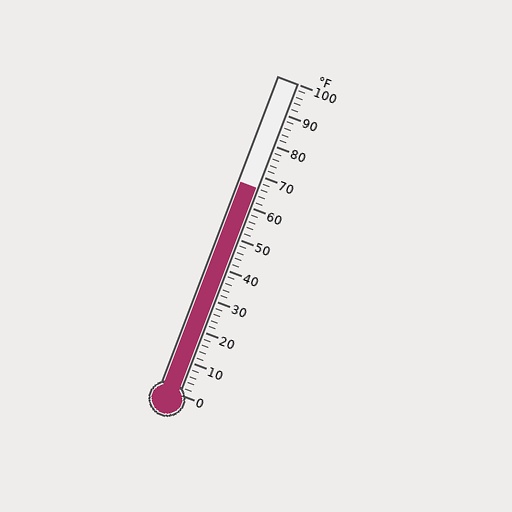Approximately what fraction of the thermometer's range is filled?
The thermometer is filled to approximately 65% of its range.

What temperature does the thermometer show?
The thermometer shows approximately 66°F.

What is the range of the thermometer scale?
The thermometer scale ranges from 0°F to 100°F.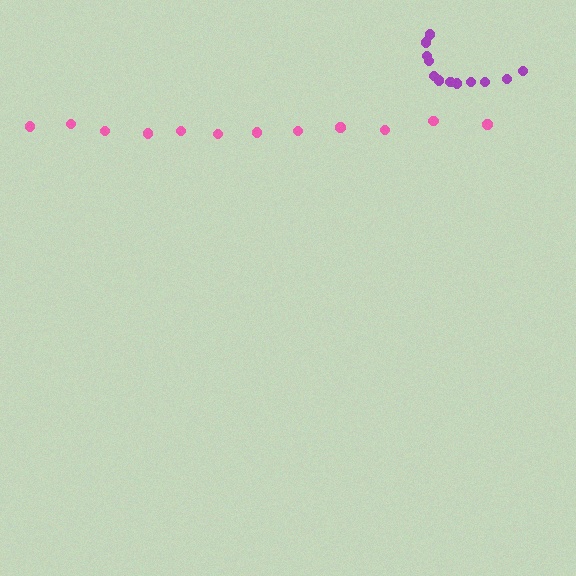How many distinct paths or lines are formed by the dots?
There are 2 distinct paths.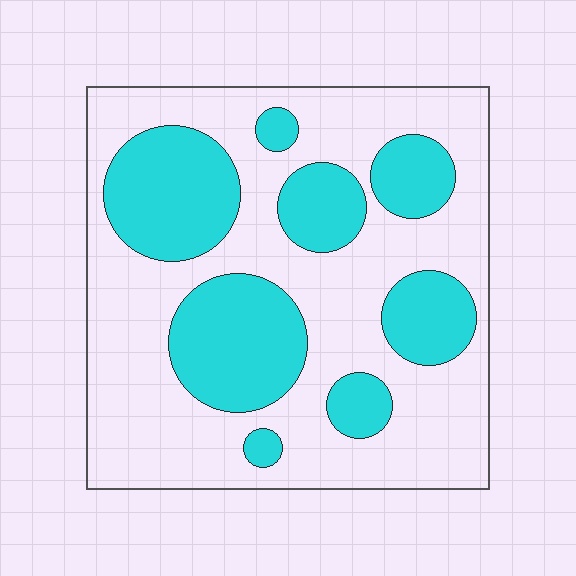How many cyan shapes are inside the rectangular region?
8.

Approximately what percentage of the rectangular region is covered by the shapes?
Approximately 35%.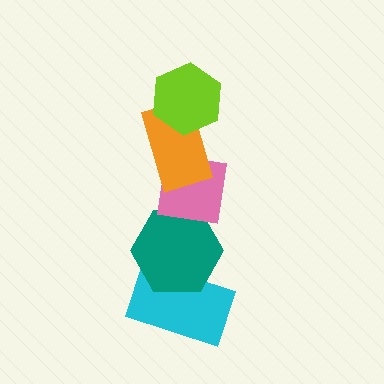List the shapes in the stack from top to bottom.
From top to bottom: the lime hexagon, the orange rectangle, the pink square, the teal hexagon, the cyan rectangle.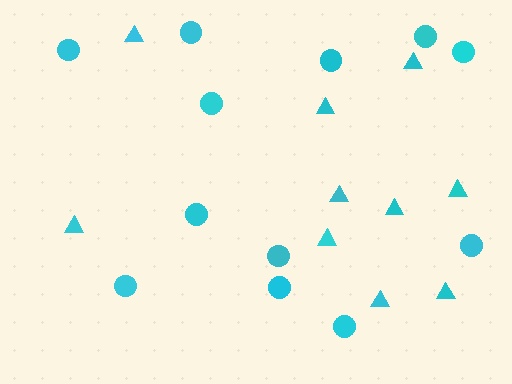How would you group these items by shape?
There are 2 groups: one group of triangles (10) and one group of circles (12).